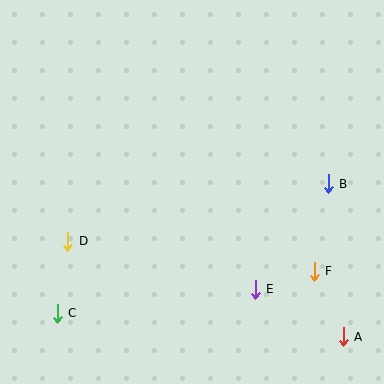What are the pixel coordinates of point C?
Point C is at (57, 313).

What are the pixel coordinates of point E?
Point E is at (255, 289).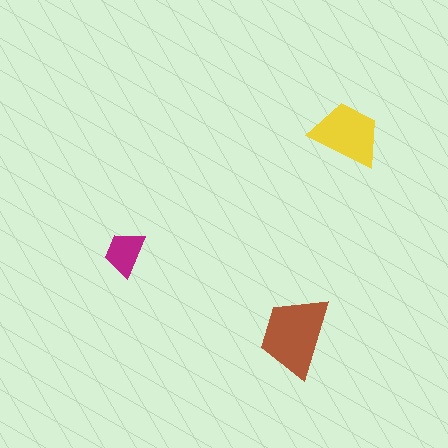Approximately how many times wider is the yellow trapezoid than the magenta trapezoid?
About 1.5 times wider.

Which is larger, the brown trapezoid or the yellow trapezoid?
The brown one.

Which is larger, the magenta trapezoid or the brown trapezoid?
The brown one.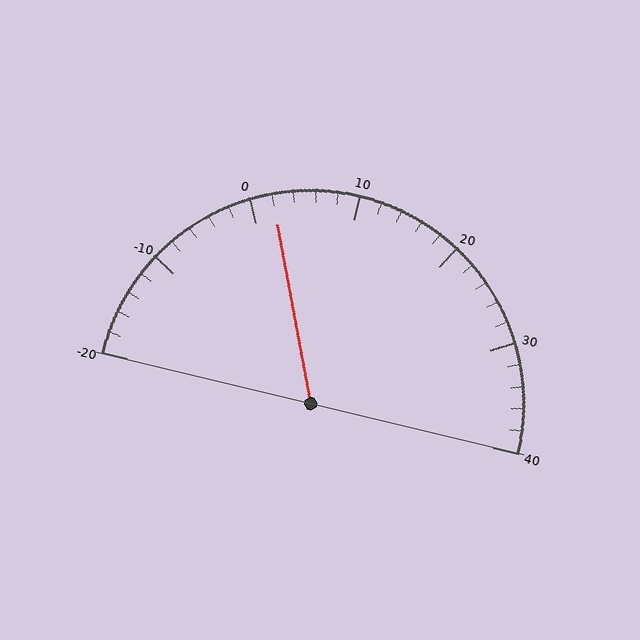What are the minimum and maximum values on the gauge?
The gauge ranges from -20 to 40.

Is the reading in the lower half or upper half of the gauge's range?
The reading is in the lower half of the range (-20 to 40).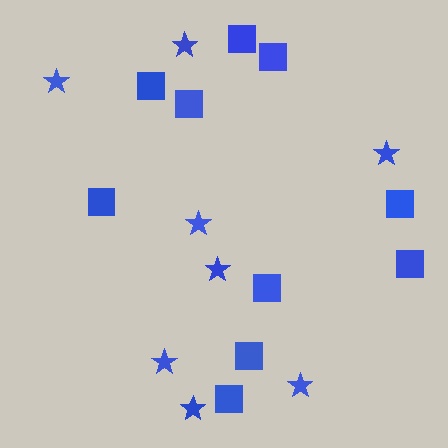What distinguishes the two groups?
There are 2 groups: one group of squares (10) and one group of stars (8).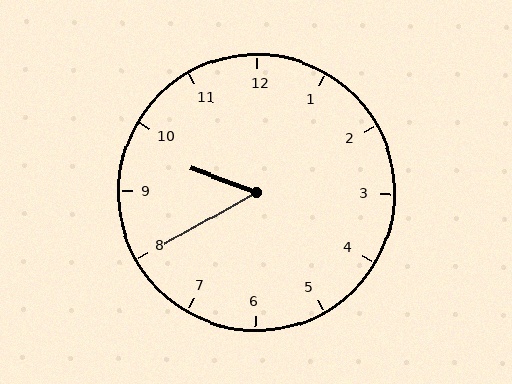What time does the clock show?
9:40.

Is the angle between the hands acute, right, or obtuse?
It is acute.